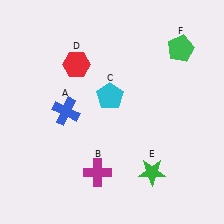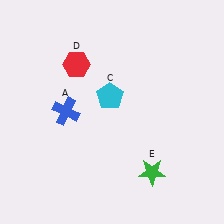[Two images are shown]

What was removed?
The magenta cross (B), the green pentagon (F) were removed in Image 2.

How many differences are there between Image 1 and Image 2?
There are 2 differences between the two images.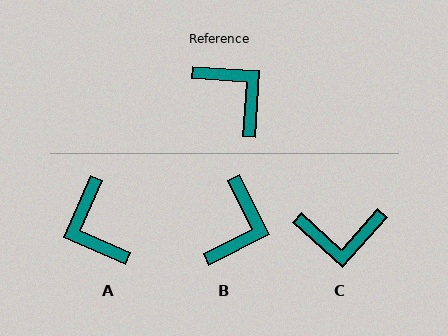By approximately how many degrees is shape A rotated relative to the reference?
Approximately 161 degrees counter-clockwise.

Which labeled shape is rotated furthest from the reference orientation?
A, about 161 degrees away.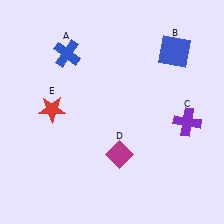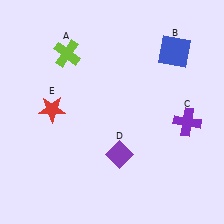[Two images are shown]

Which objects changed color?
A changed from blue to lime. D changed from magenta to purple.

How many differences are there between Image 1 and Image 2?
There are 2 differences between the two images.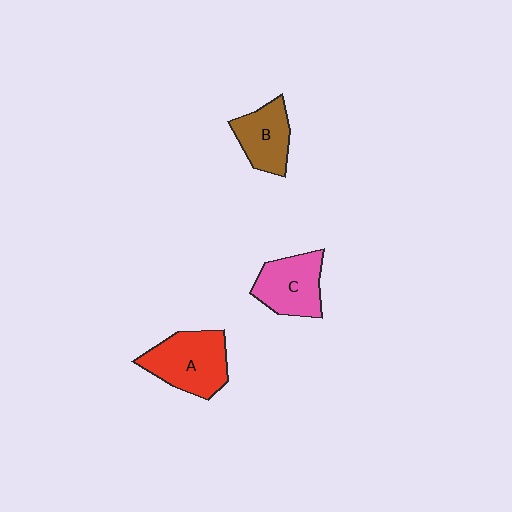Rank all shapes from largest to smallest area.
From largest to smallest: A (red), C (pink), B (brown).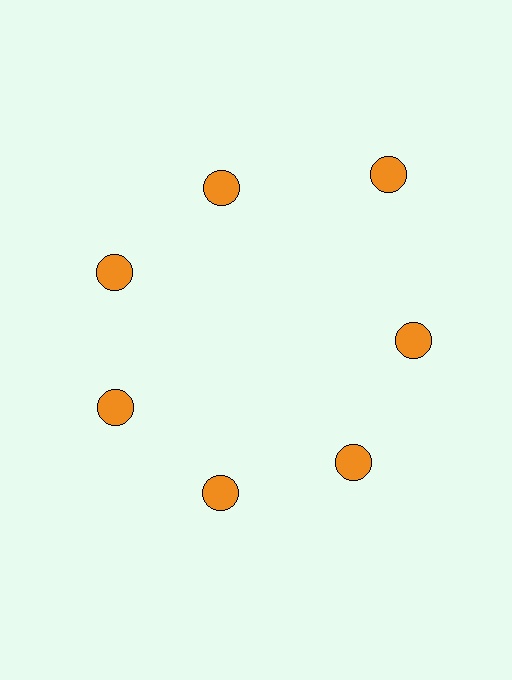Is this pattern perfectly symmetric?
No. The 7 orange circles are arranged in a ring, but one element near the 1 o'clock position is pushed outward from the center, breaking the 7-fold rotational symmetry.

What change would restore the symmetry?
The symmetry would be restored by moving it inward, back onto the ring so that all 7 circles sit at equal angles and equal distance from the center.